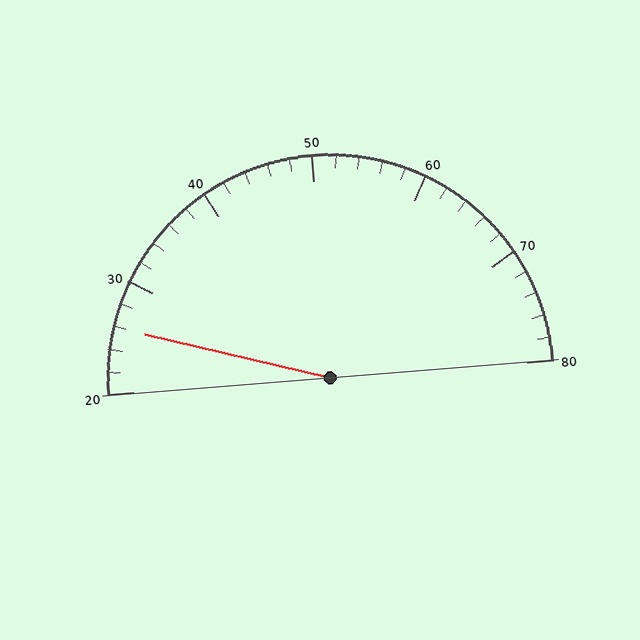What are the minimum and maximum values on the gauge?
The gauge ranges from 20 to 80.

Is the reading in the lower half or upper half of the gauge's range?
The reading is in the lower half of the range (20 to 80).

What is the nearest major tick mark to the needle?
The nearest major tick mark is 30.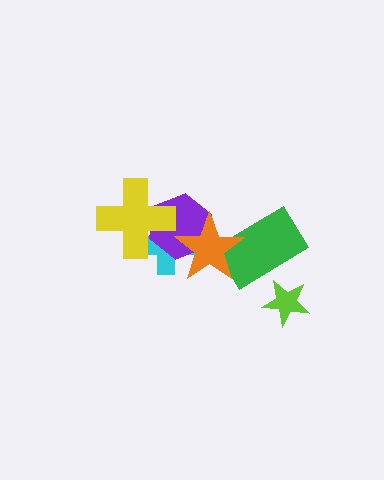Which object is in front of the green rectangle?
The orange star is in front of the green rectangle.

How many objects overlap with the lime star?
0 objects overlap with the lime star.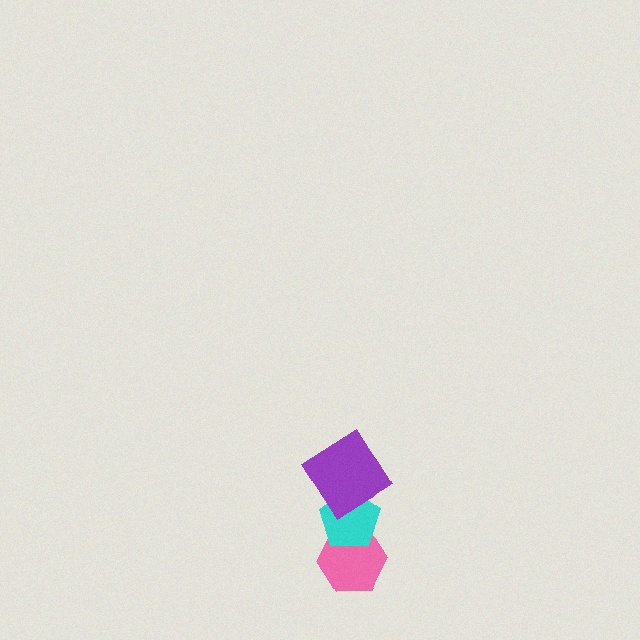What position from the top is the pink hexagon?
The pink hexagon is 3rd from the top.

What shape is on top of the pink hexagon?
The cyan pentagon is on top of the pink hexagon.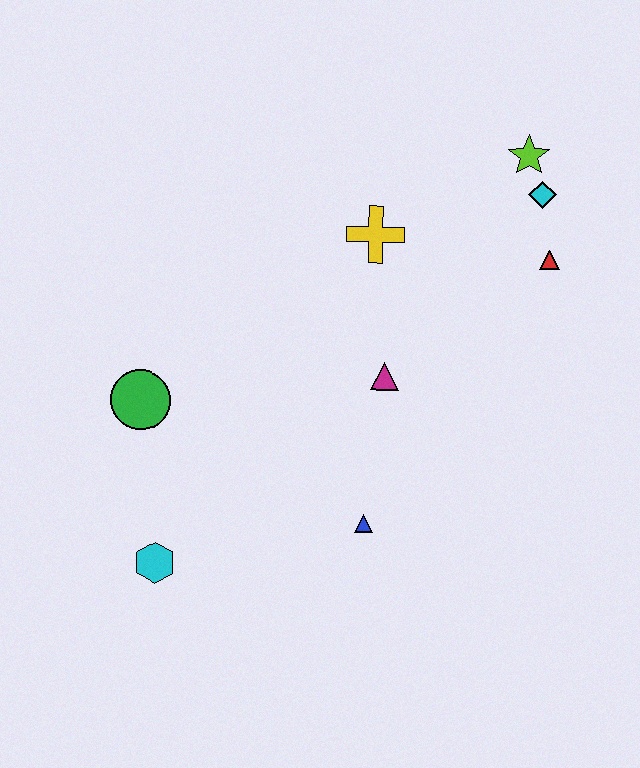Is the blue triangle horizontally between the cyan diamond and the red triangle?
No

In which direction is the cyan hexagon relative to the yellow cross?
The cyan hexagon is below the yellow cross.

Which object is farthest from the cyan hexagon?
The lime star is farthest from the cyan hexagon.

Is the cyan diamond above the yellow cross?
Yes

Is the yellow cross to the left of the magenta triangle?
Yes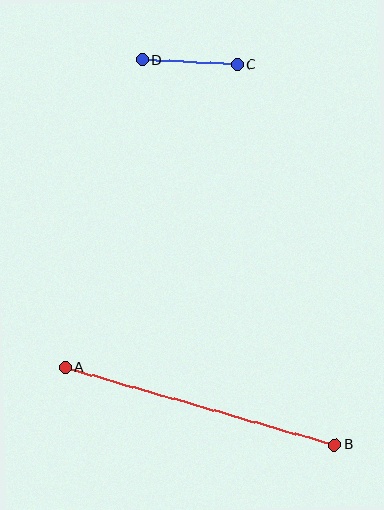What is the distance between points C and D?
The distance is approximately 95 pixels.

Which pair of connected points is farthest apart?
Points A and B are farthest apart.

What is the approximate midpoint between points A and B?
The midpoint is at approximately (200, 406) pixels.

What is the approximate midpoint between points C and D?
The midpoint is at approximately (190, 62) pixels.